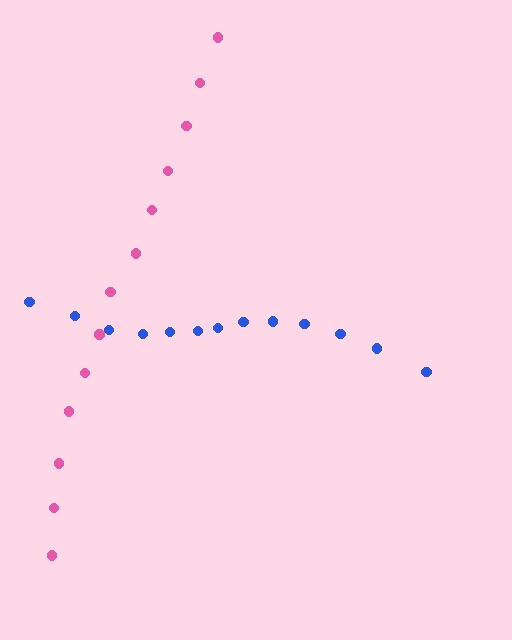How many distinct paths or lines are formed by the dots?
There are 2 distinct paths.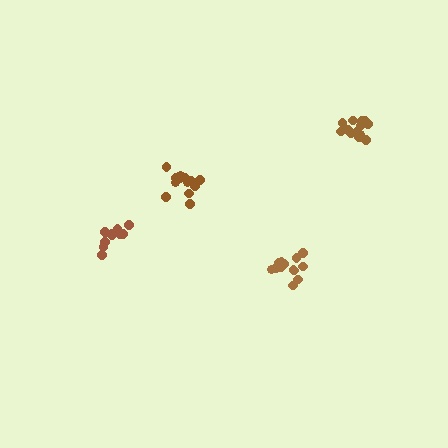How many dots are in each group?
Group 1: 13 dots, Group 2: 13 dots, Group 3: 10 dots, Group 4: 13 dots (49 total).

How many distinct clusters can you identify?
There are 4 distinct clusters.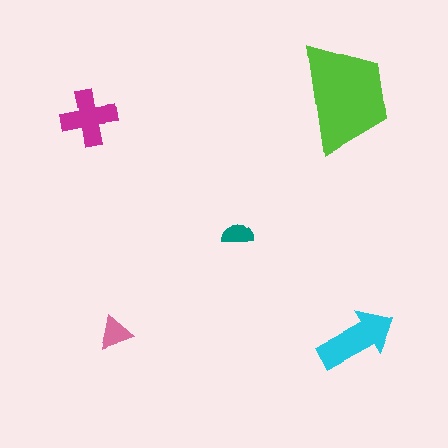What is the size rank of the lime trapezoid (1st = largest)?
1st.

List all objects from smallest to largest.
The teal semicircle, the pink triangle, the magenta cross, the cyan arrow, the lime trapezoid.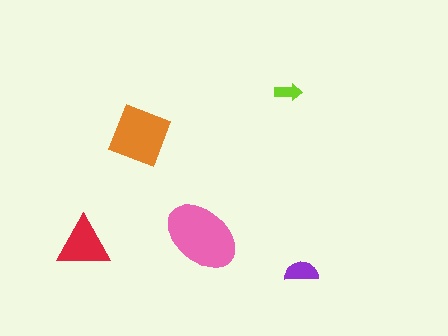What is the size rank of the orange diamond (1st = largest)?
2nd.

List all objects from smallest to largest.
The lime arrow, the purple semicircle, the red triangle, the orange diamond, the pink ellipse.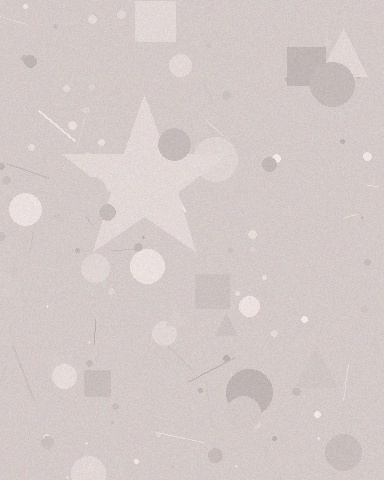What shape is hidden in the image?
A star is hidden in the image.